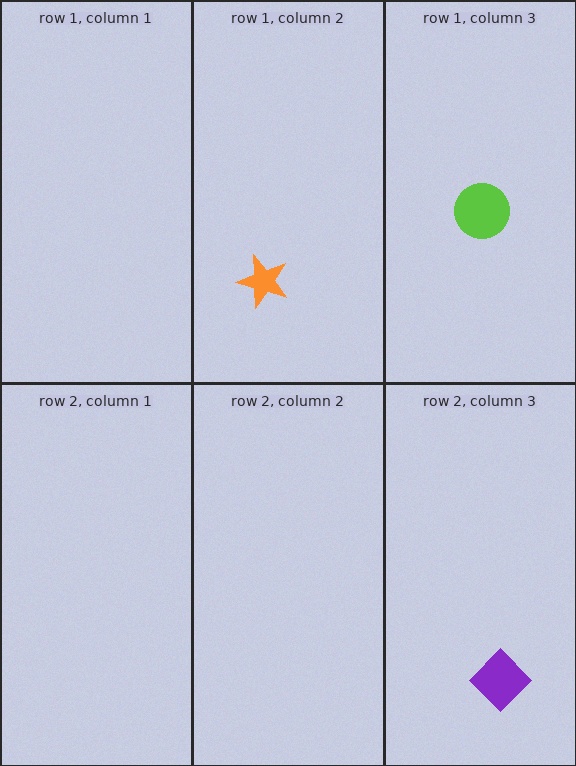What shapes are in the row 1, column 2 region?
The orange star.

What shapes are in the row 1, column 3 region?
The lime circle.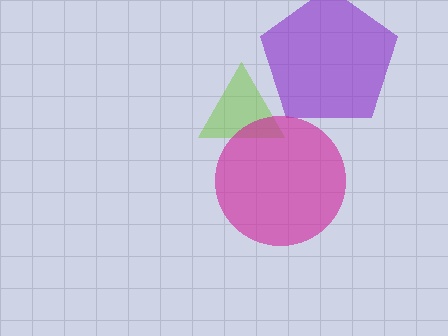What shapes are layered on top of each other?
The layered shapes are: a lime triangle, a purple pentagon, a magenta circle.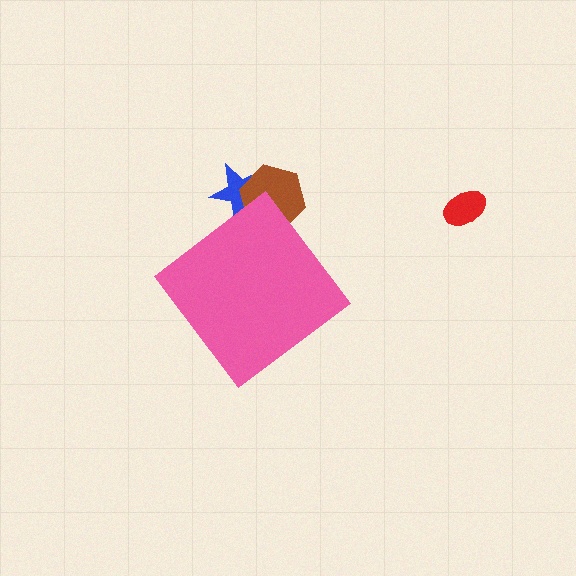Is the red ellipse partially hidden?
No, the red ellipse is fully visible.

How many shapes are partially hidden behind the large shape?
3 shapes are partially hidden.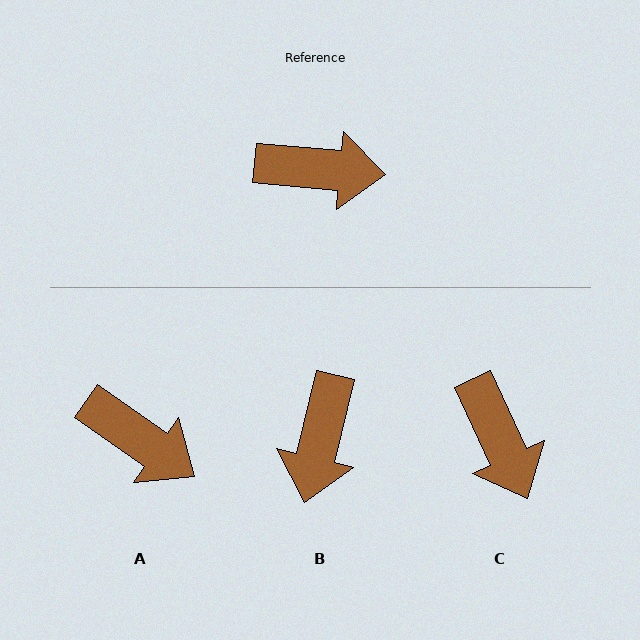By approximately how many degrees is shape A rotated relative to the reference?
Approximately 29 degrees clockwise.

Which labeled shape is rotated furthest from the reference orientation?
B, about 98 degrees away.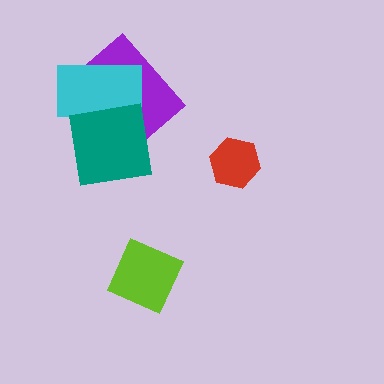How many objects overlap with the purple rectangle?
2 objects overlap with the purple rectangle.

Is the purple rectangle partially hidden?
Yes, it is partially covered by another shape.